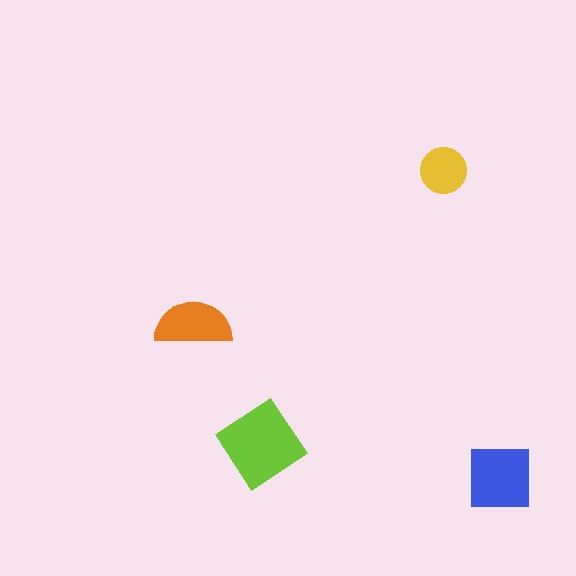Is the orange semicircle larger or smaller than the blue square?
Smaller.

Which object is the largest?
The lime diamond.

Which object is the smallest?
The yellow circle.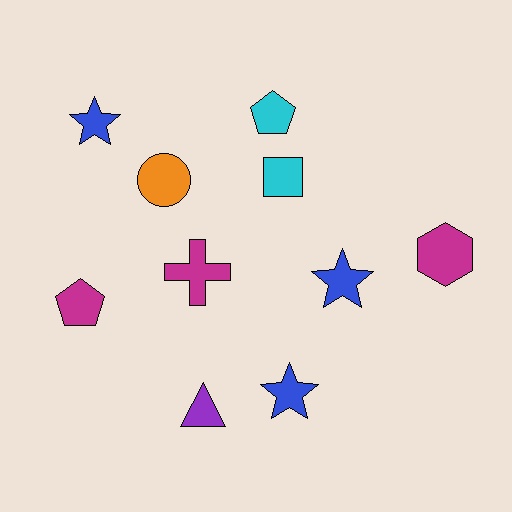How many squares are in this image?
There is 1 square.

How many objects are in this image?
There are 10 objects.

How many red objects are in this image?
There are no red objects.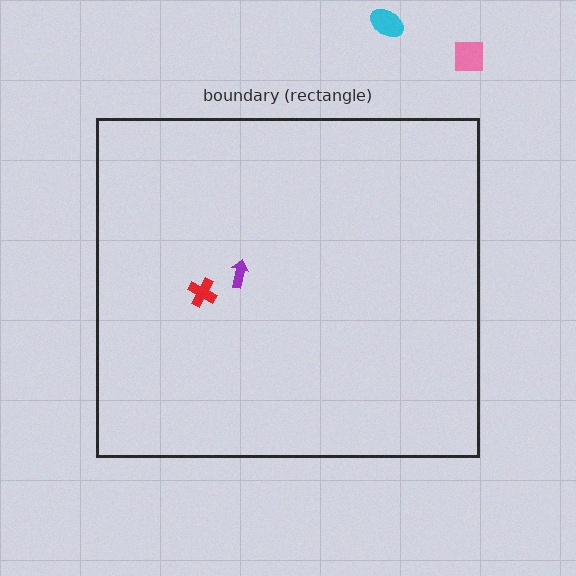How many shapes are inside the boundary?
2 inside, 2 outside.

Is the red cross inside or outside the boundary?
Inside.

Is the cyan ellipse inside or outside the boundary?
Outside.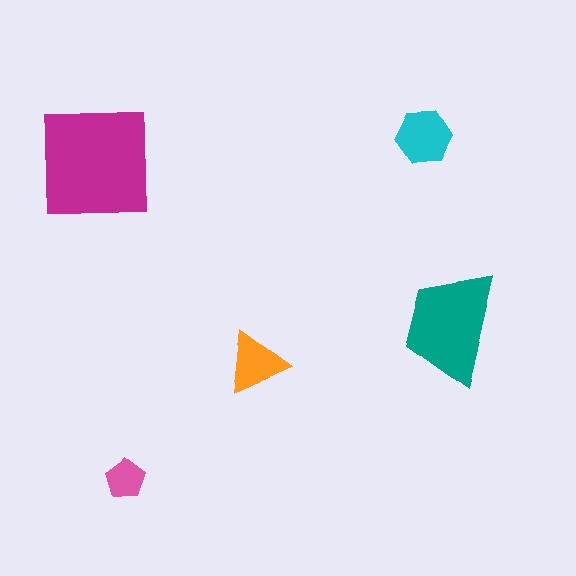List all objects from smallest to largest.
The pink pentagon, the orange triangle, the cyan hexagon, the teal trapezoid, the magenta square.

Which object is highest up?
The cyan hexagon is topmost.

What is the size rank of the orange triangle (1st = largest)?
4th.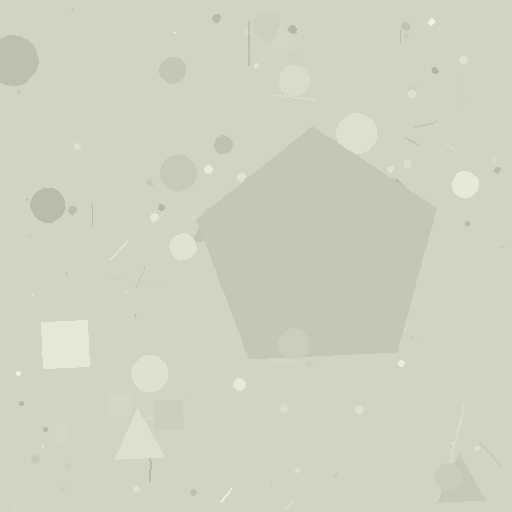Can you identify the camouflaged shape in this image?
The camouflaged shape is a pentagon.